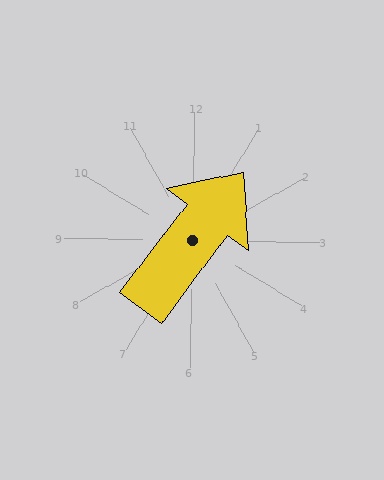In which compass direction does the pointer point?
Northeast.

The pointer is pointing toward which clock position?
Roughly 1 o'clock.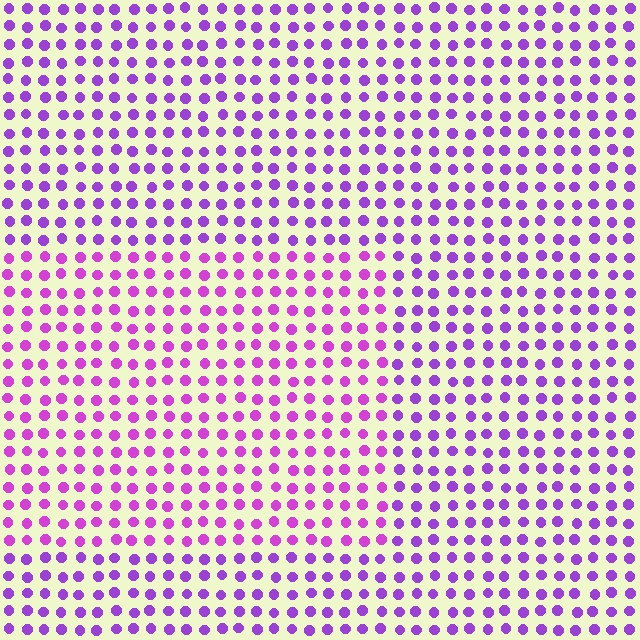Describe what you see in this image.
The image is filled with small purple elements in a uniform arrangement. A rectangle-shaped region is visible where the elements are tinted to a slightly different hue, forming a subtle color boundary.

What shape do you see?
I see a rectangle.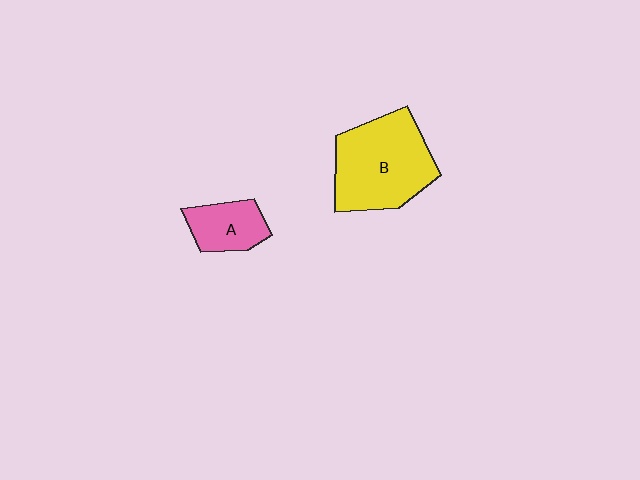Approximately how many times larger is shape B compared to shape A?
Approximately 2.3 times.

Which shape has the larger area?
Shape B (yellow).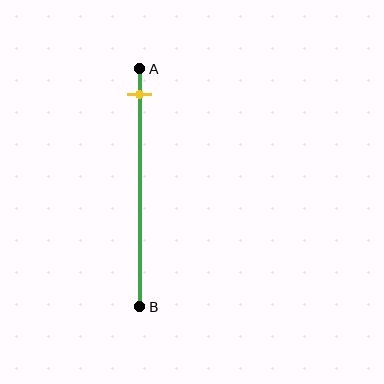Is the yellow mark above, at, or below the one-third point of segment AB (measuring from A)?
The yellow mark is above the one-third point of segment AB.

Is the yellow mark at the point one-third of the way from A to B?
No, the mark is at about 10% from A, not at the 33% one-third point.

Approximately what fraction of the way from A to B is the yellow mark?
The yellow mark is approximately 10% of the way from A to B.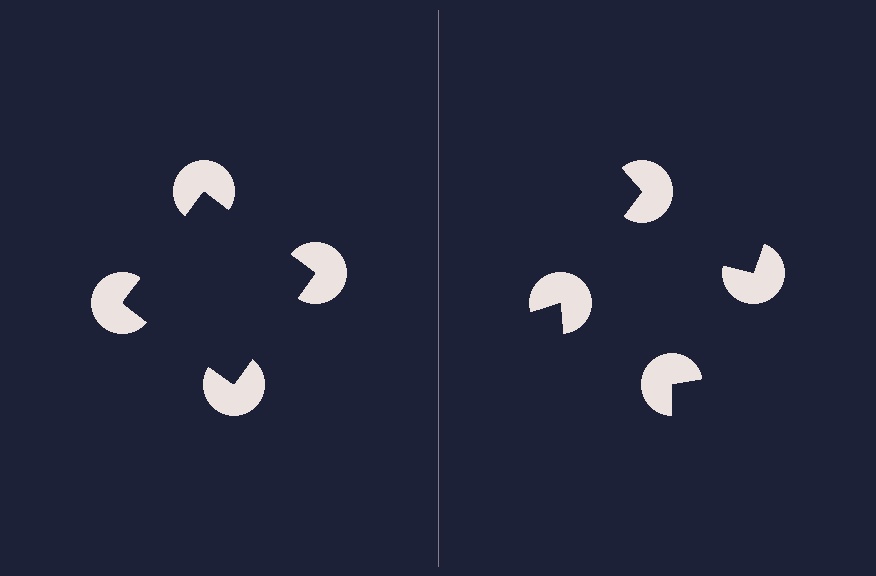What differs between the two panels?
The pac-man discs are positioned identically on both sides; only the wedge orientations differ. On the left they align to a square; on the right they are misaligned.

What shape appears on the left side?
An illusory square.